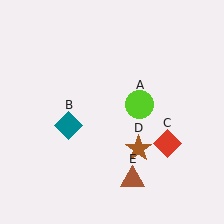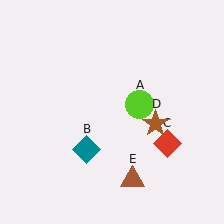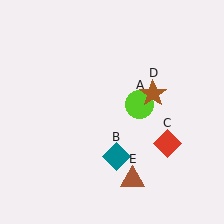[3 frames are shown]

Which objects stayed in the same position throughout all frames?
Lime circle (object A) and red diamond (object C) and brown triangle (object E) remained stationary.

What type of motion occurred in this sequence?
The teal diamond (object B), brown star (object D) rotated counterclockwise around the center of the scene.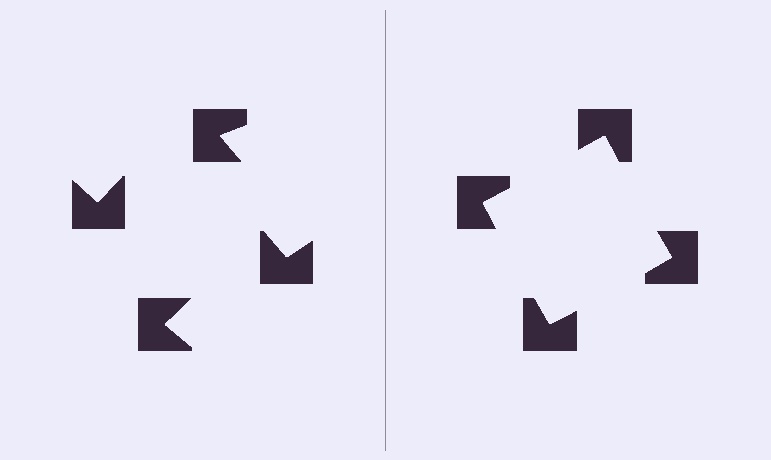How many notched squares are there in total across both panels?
8 — 4 on each side.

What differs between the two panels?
The notched squares are positioned identically on both sides; only the wedge orientations differ. On the right they align to a square; on the left they are misaligned.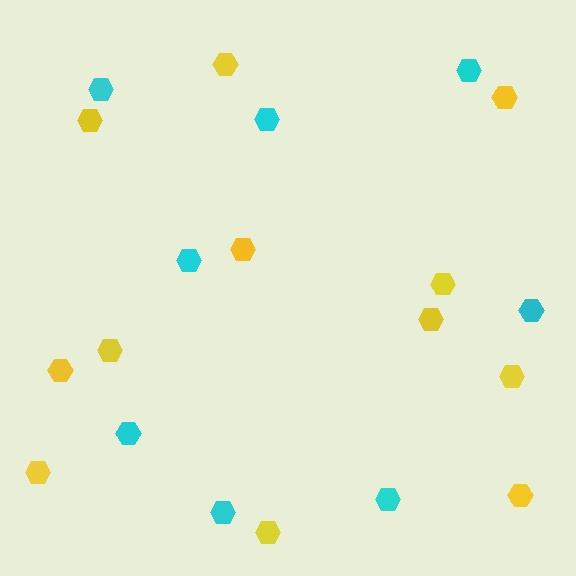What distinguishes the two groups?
There are 2 groups: one group of yellow hexagons (12) and one group of cyan hexagons (8).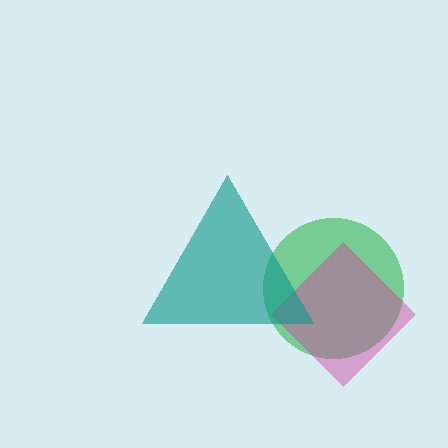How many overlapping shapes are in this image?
There are 3 overlapping shapes in the image.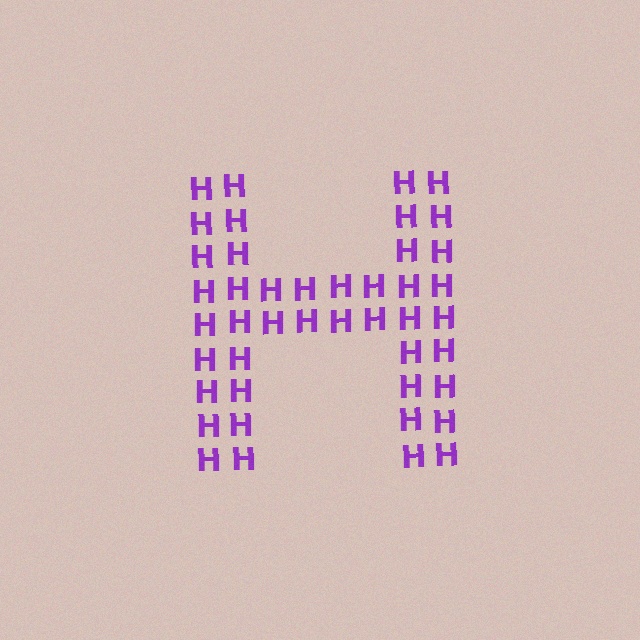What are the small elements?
The small elements are letter H's.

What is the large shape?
The large shape is the letter H.